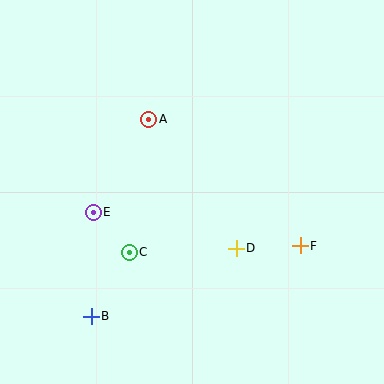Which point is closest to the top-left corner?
Point A is closest to the top-left corner.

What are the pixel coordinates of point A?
Point A is at (149, 119).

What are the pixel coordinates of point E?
Point E is at (93, 212).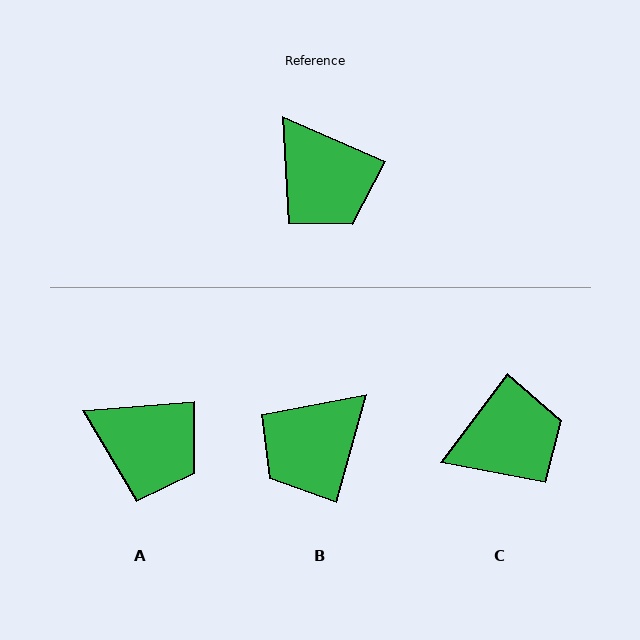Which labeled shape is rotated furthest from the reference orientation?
B, about 82 degrees away.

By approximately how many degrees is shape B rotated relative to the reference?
Approximately 82 degrees clockwise.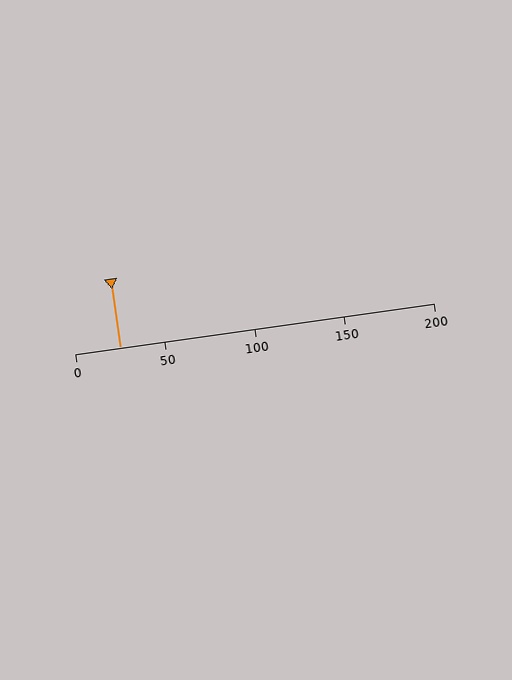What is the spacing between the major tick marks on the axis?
The major ticks are spaced 50 apart.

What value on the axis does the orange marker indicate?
The marker indicates approximately 25.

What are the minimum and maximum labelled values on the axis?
The axis runs from 0 to 200.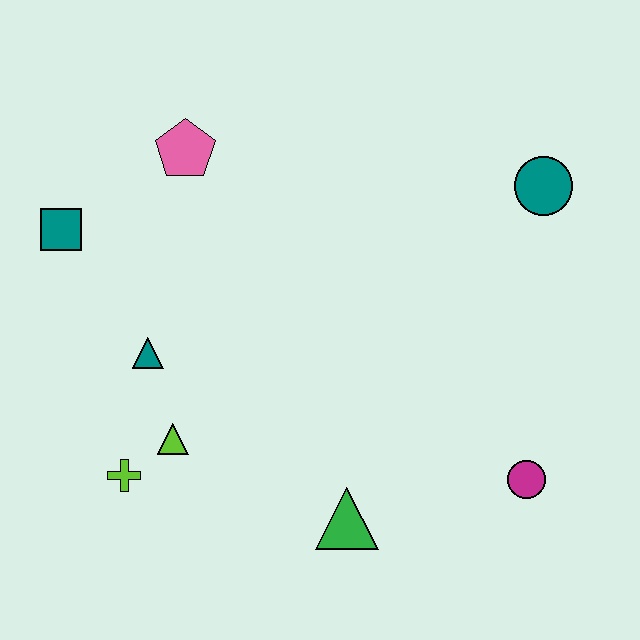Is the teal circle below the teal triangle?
No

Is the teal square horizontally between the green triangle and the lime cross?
No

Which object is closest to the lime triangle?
The lime cross is closest to the lime triangle.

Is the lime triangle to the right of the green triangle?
No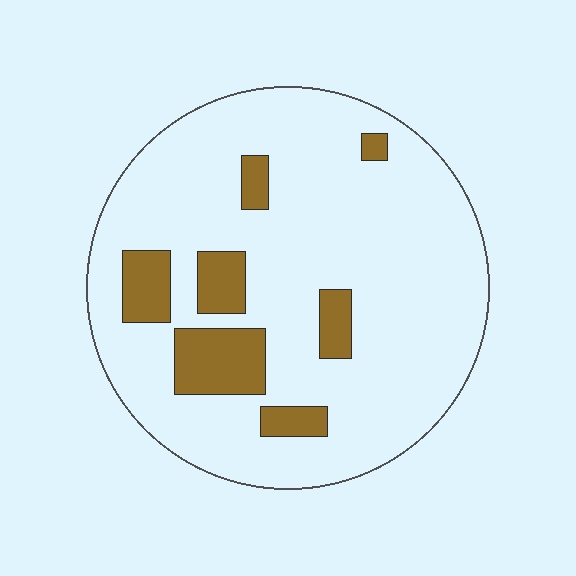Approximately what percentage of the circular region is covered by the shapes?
Approximately 15%.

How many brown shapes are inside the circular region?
7.